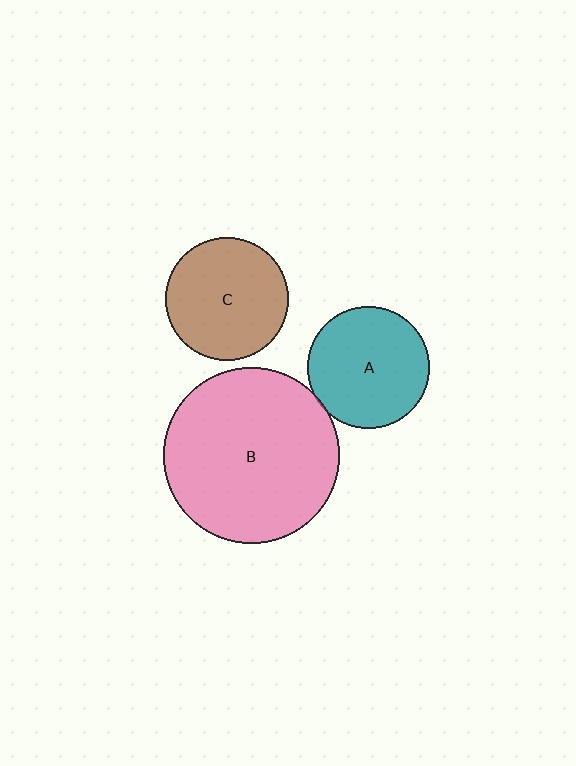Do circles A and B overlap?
Yes.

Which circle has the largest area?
Circle B (pink).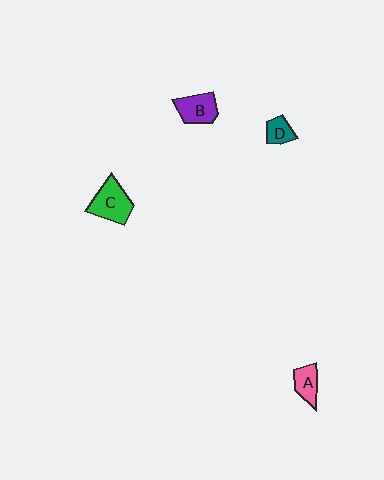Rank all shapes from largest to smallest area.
From largest to smallest: C (green), B (purple), A (pink), D (teal).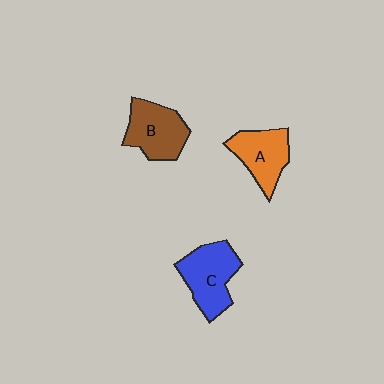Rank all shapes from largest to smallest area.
From largest to smallest: C (blue), B (brown), A (orange).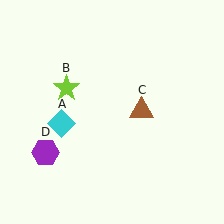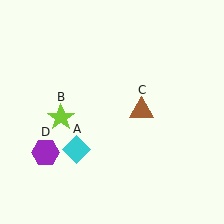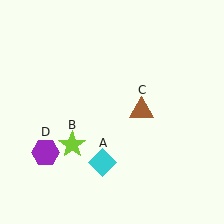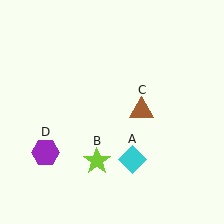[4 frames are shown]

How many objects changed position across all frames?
2 objects changed position: cyan diamond (object A), lime star (object B).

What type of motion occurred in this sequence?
The cyan diamond (object A), lime star (object B) rotated counterclockwise around the center of the scene.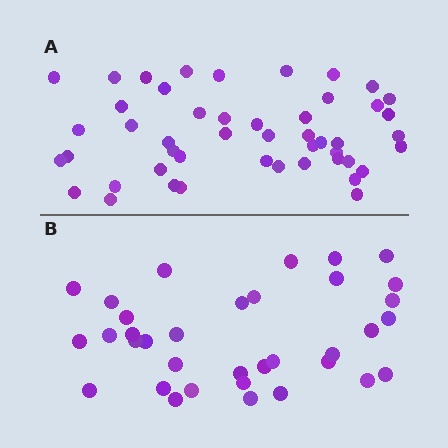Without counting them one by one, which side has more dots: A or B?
Region A (the top region) has more dots.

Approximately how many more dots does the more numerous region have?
Region A has approximately 15 more dots than region B.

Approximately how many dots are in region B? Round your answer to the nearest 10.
About 40 dots. (The exact count is 35, which rounds to 40.)